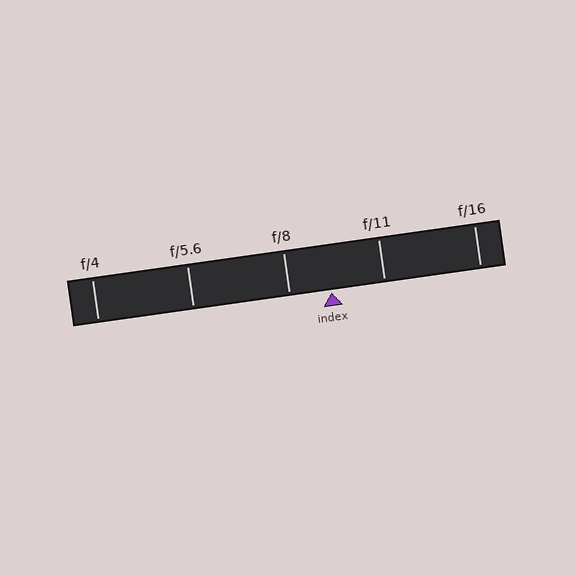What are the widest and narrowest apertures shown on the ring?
The widest aperture shown is f/4 and the narrowest is f/16.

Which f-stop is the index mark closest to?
The index mark is closest to f/8.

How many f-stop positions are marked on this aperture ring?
There are 5 f-stop positions marked.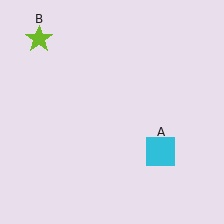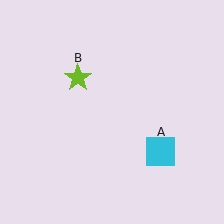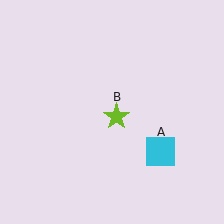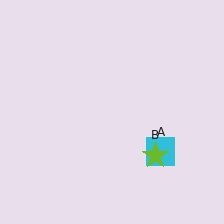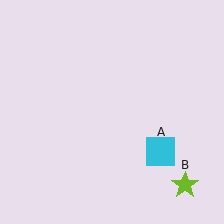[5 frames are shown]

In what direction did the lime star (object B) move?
The lime star (object B) moved down and to the right.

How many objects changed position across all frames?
1 object changed position: lime star (object B).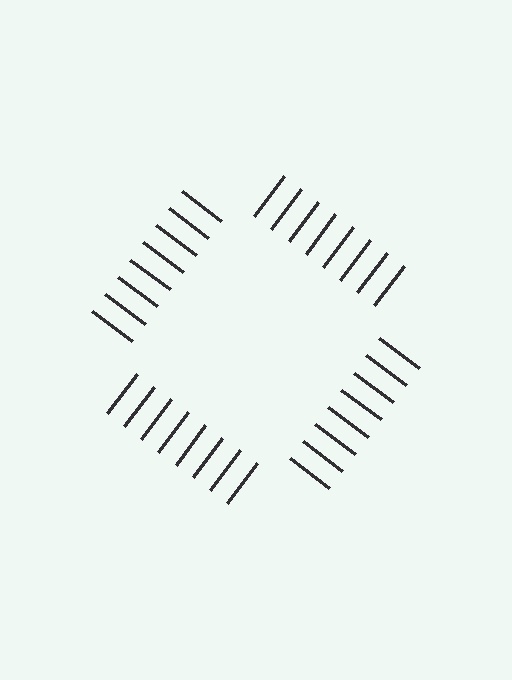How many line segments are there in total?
32 — 8 along each of the 4 edges.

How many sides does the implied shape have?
4 sides — the line-ends trace a square.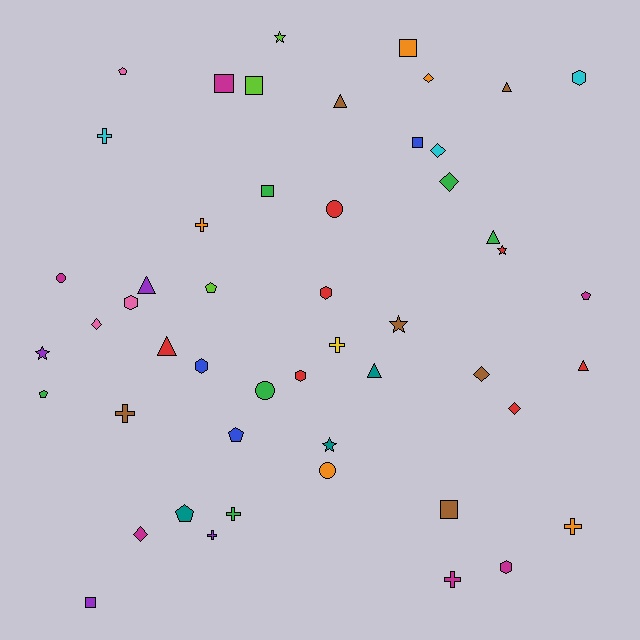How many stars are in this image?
There are 5 stars.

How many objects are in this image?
There are 50 objects.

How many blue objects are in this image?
There are 3 blue objects.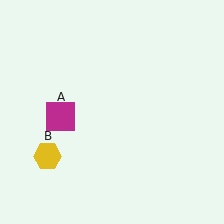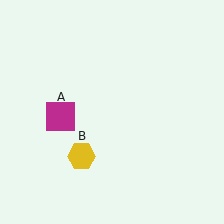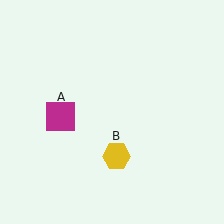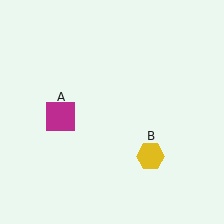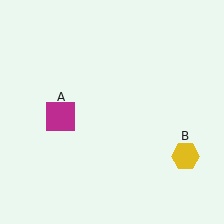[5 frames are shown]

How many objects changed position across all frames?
1 object changed position: yellow hexagon (object B).